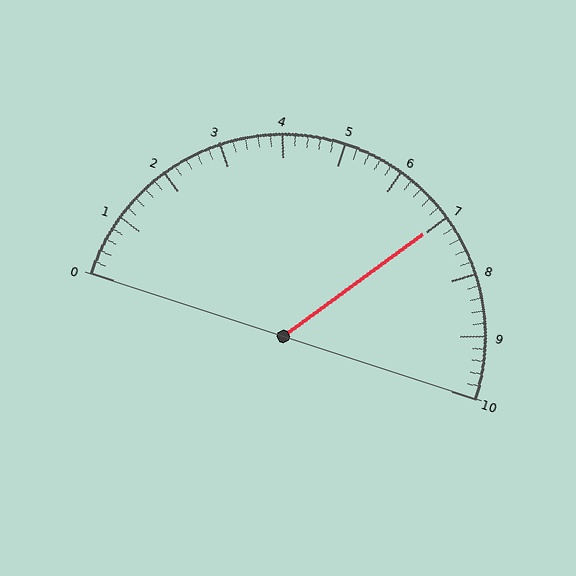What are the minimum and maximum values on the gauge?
The gauge ranges from 0 to 10.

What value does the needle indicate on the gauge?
The needle indicates approximately 7.0.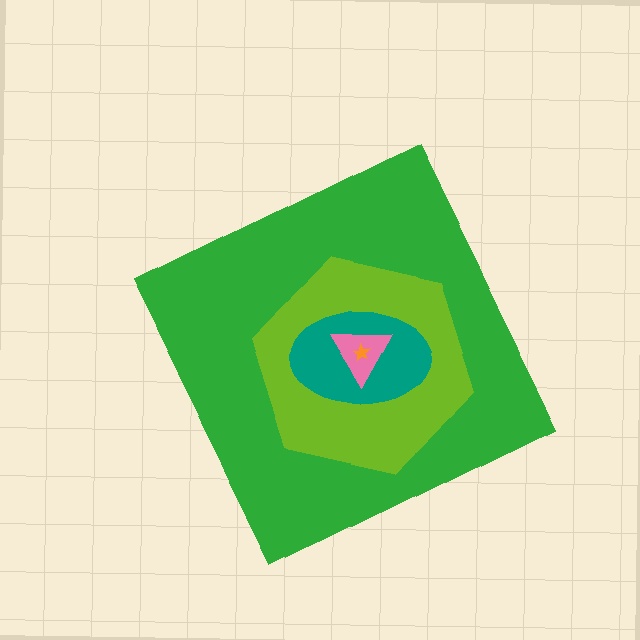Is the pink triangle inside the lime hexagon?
Yes.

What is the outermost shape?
The green diamond.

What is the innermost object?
The orange star.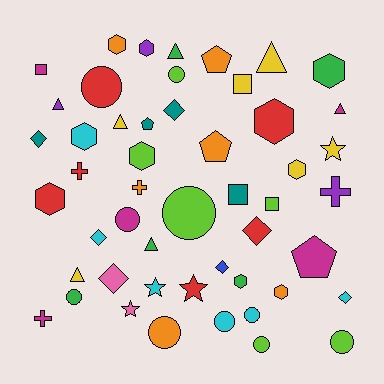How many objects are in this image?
There are 50 objects.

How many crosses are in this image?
There are 4 crosses.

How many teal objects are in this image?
There are 4 teal objects.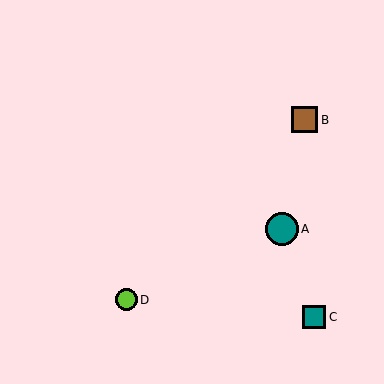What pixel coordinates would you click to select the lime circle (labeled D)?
Click at (127, 300) to select the lime circle D.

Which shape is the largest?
The teal circle (labeled A) is the largest.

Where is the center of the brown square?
The center of the brown square is at (304, 120).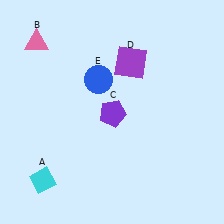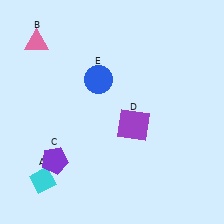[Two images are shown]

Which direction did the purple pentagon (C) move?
The purple pentagon (C) moved left.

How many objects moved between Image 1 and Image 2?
2 objects moved between the two images.